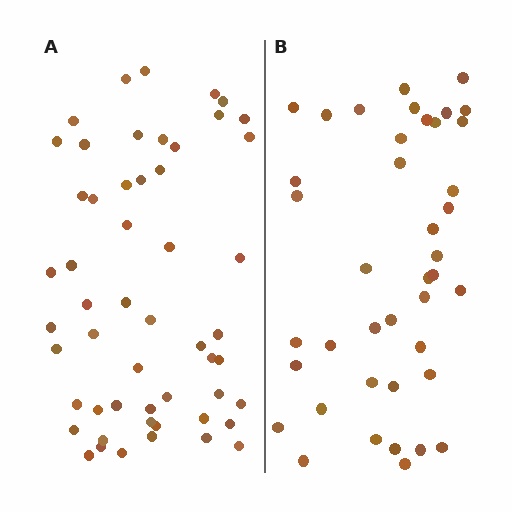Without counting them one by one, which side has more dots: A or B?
Region A (the left region) has more dots.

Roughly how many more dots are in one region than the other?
Region A has roughly 12 or so more dots than region B.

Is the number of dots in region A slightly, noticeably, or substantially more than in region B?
Region A has noticeably more, but not dramatically so. The ratio is roughly 1.3 to 1.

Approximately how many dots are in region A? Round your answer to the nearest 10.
About 50 dots. (The exact count is 53, which rounds to 50.)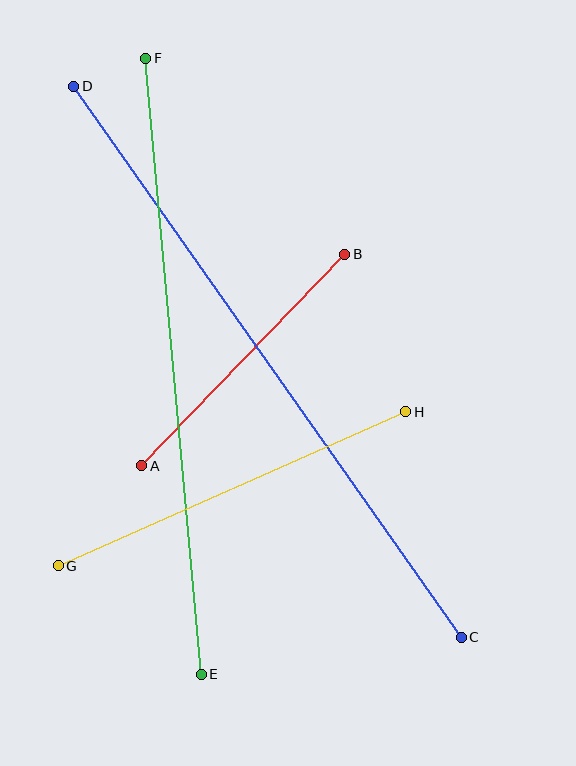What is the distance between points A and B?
The distance is approximately 293 pixels.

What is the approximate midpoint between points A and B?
The midpoint is at approximately (243, 360) pixels.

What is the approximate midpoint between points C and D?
The midpoint is at approximately (267, 362) pixels.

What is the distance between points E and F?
The distance is approximately 618 pixels.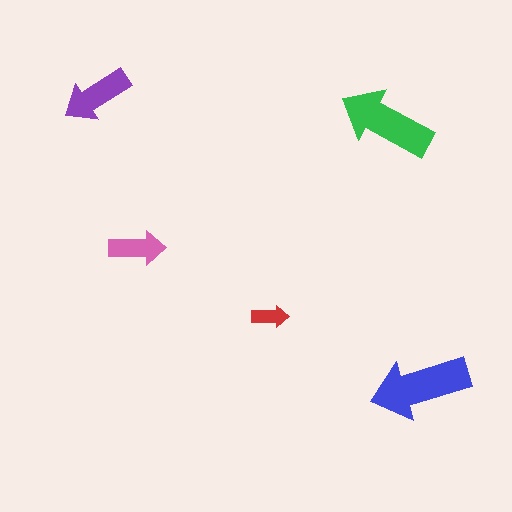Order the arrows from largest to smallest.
the blue one, the green one, the purple one, the pink one, the red one.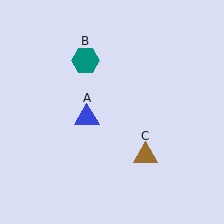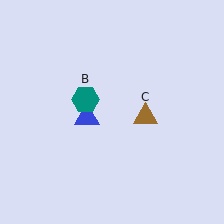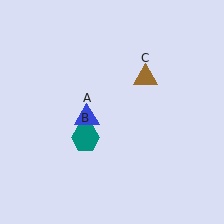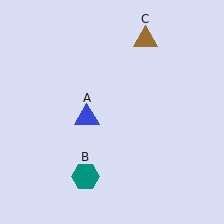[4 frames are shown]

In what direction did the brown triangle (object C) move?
The brown triangle (object C) moved up.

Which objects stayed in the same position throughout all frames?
Blue triangle (object A) remained stationary.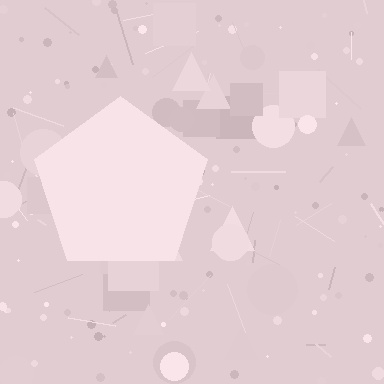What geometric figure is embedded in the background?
A pentagon is embedded in the background.